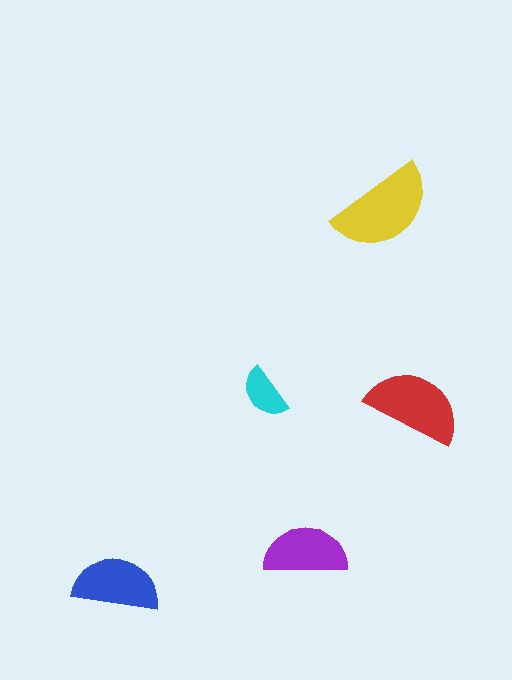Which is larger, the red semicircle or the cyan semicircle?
The red one.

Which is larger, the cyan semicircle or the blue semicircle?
The blue one.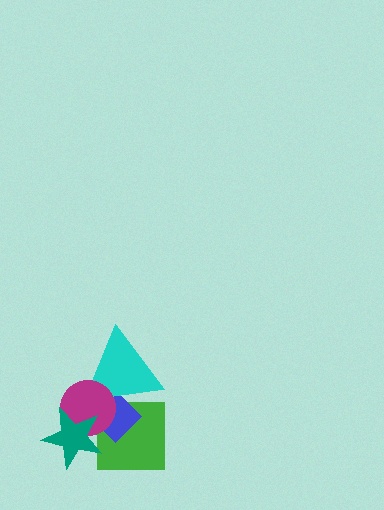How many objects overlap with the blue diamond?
4 objects overlap with the blue diamond.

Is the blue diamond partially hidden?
Yes, it is partially covered by another shape.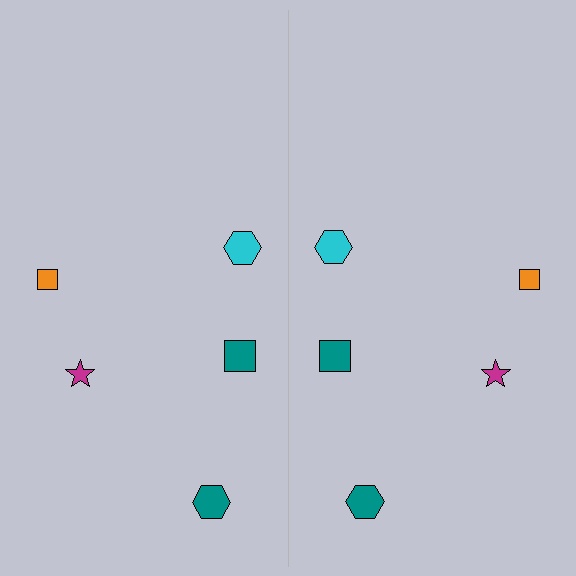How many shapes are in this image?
There are 10 shapes in this image.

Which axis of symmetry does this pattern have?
The pattern has a vertical axis of symmetry running through the center of the image.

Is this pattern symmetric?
Yes, this pattern has bilateral (reflection) symmetry.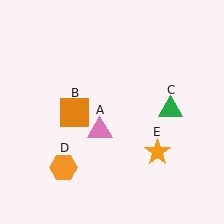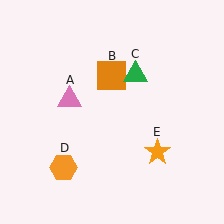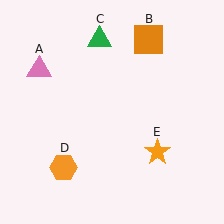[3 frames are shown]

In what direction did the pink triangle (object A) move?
The pink triangle (object A) moved up and to the left.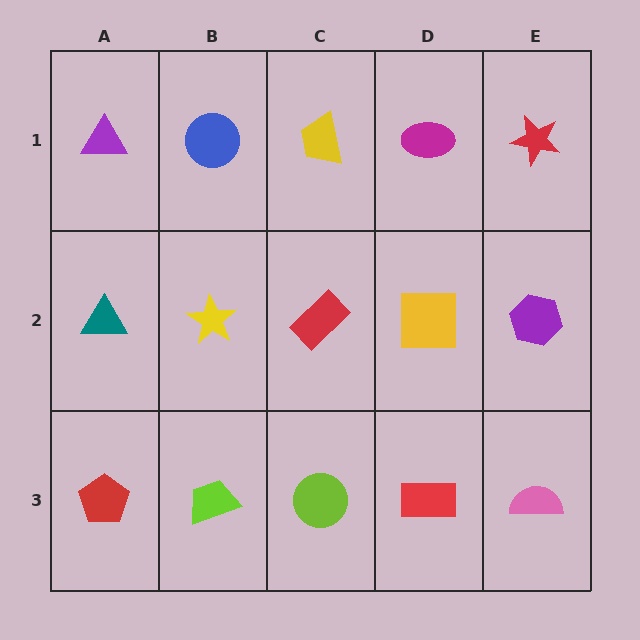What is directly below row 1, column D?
A yellow square.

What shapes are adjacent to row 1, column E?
A purple hexagon (row 2, column E), a magenta ellipse (row 1, column D).